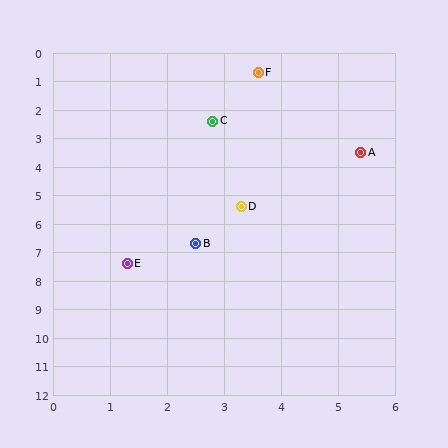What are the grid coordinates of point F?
Point F is at approximately (3.6, 0.7).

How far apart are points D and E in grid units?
Points D and E are about 2.8 grid units apart.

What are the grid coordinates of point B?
Point B is at approximately (2.5, 6.7).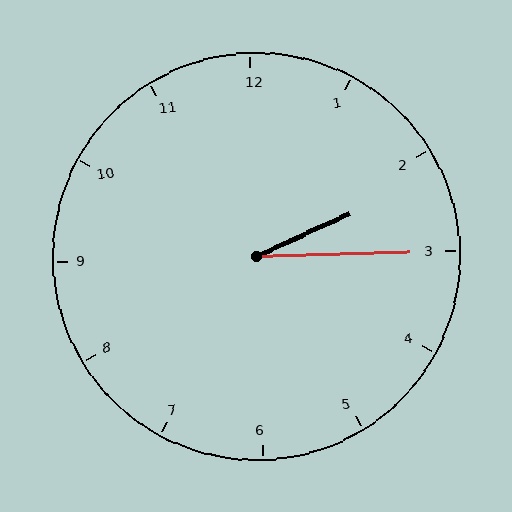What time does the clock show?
2:15.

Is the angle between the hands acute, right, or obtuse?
It is acute.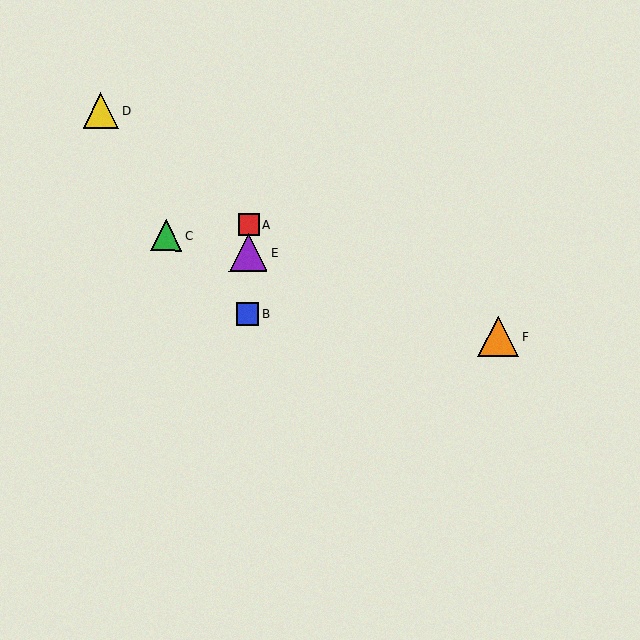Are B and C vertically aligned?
No, B is at x≈248 and C is at x≈166.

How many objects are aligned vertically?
3 objects (A, B, E) are aligned vertically.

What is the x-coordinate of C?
Object C is at x≈166.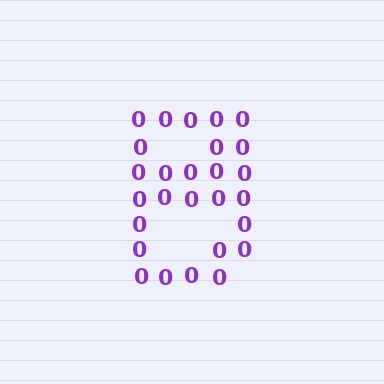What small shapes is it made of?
It is made of small digit 0's.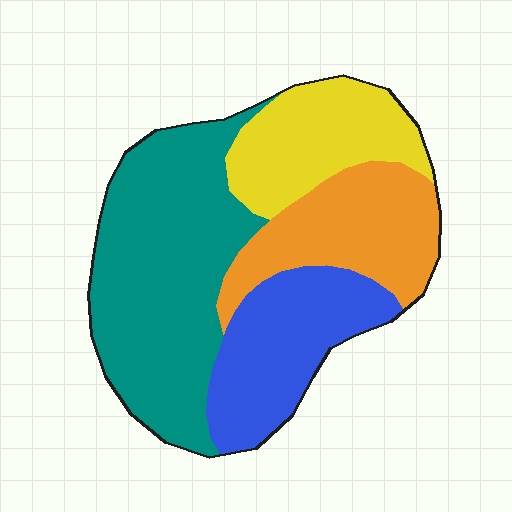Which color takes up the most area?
Teal, at roughly 40%.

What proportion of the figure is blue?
Blue takes up about one fifth (1/5) of the figure.